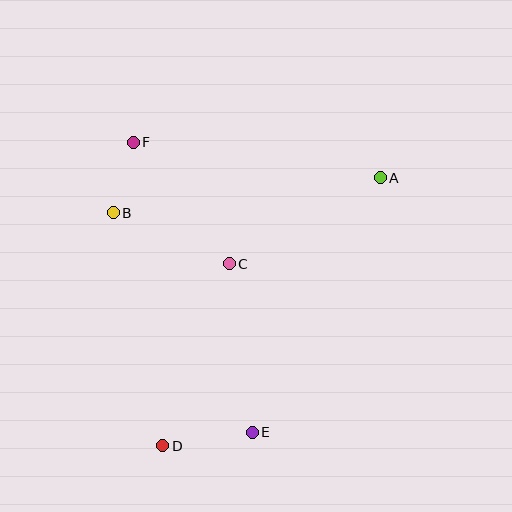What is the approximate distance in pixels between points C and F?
The distance between C and F is approximately 155 pixels.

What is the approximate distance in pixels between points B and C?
The distance between B and C is approximately 127 pixels.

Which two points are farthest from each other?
Points A and D are farthest from each other.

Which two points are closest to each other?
Points B and F are closest to each other.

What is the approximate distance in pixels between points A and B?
The distance between A and B is approximately 269 pixels.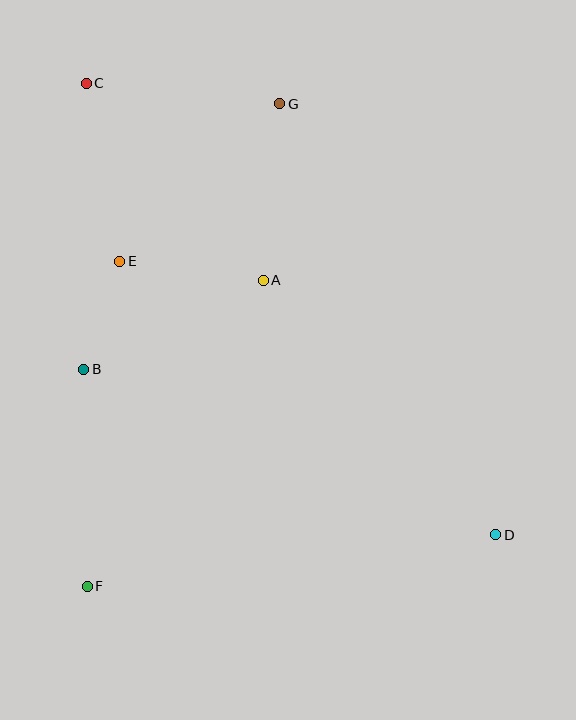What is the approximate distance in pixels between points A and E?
The distance between A and E is approximately 144 pixels.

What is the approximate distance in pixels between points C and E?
The distance between C and E is approximately 182 pixels.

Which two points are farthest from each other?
Points C and D are farthest from each other.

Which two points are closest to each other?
Points B and E are closest to each other.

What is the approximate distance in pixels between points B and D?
The distance between B and D is approximately 444 pixels.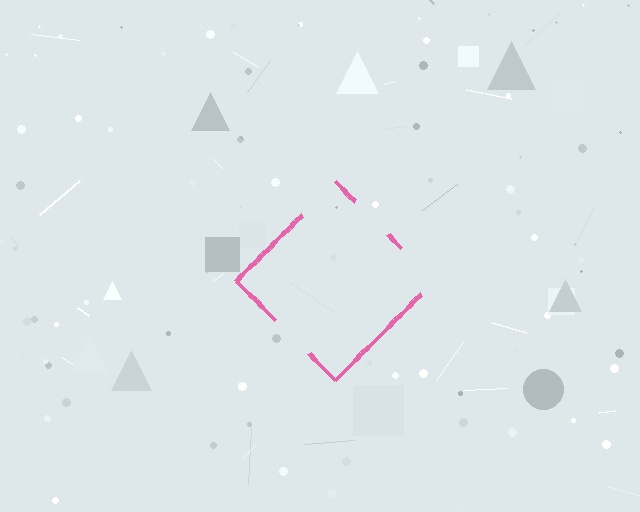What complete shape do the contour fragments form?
The contour fragments form a diamond.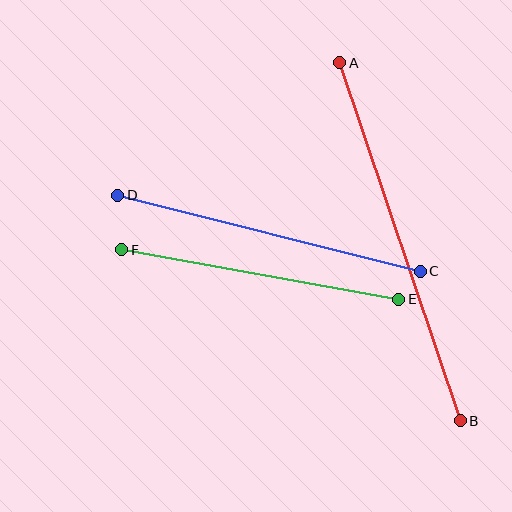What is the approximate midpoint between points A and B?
The midpoint is at approximately (400, 242) pixels.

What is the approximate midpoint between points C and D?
The midpoint is at approximately (269, 233) pixels.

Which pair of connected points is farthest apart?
Points A and B are farthest apart.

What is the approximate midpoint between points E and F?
The midpoint is at approximately (260, 274) pixels.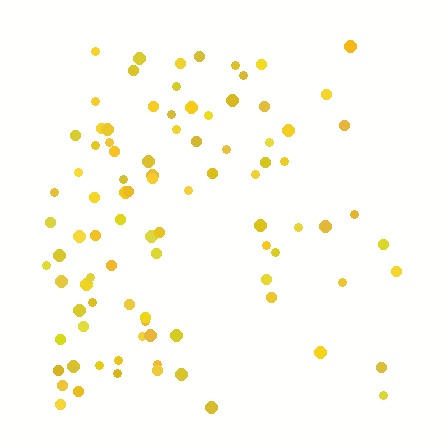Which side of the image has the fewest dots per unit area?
The right.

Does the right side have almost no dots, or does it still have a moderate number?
Still a moderate number, just noticeably fewer than the left.